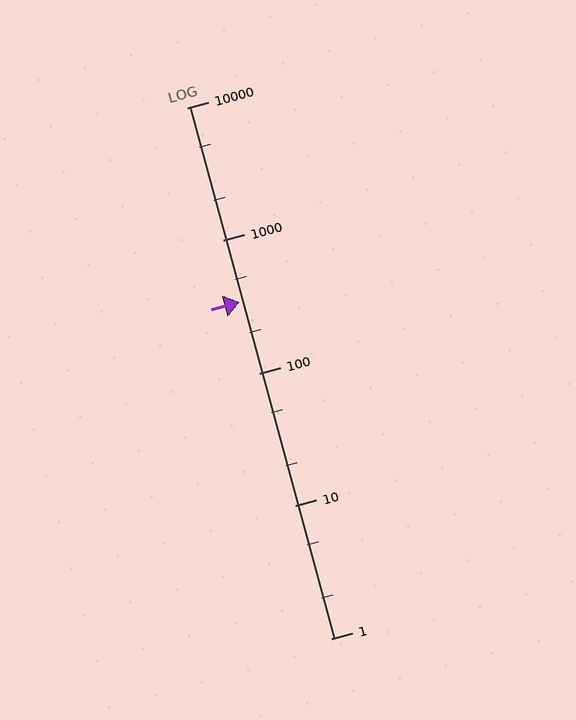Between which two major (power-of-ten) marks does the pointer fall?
The pointer is between 100 and 1000.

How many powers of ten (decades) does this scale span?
The scale spans 4 decades, from 1 to 10000.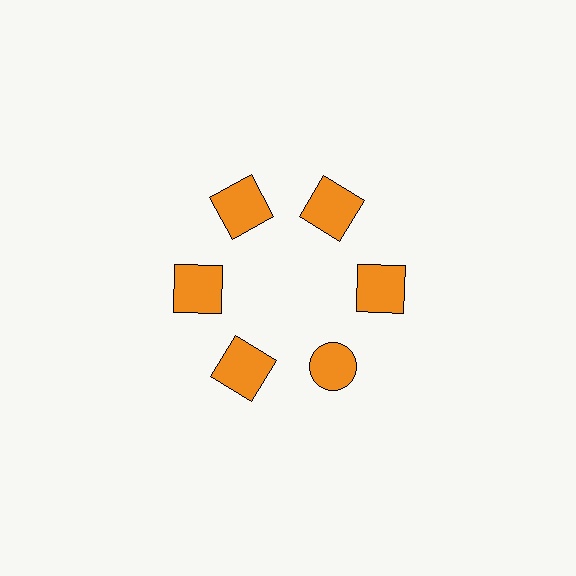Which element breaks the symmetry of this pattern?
The orange circle at roughly the 5 o'clock position breaks the symmetry. All other shapes are orange squares.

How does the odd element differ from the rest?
It has a different shape: circle instead of square.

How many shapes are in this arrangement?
There are 6 shapes arranged in a ring pattern.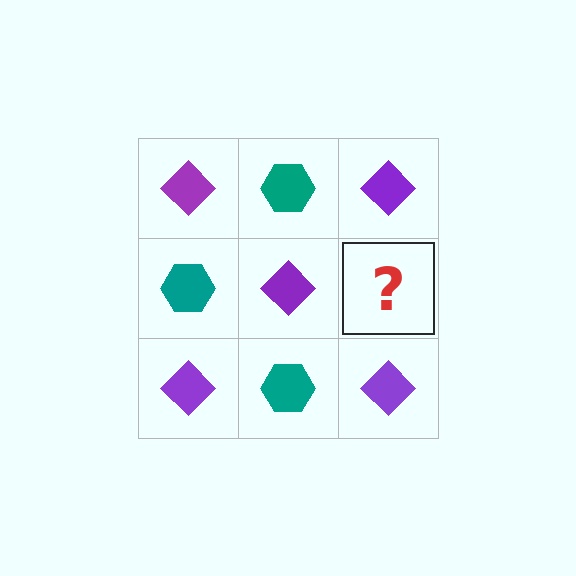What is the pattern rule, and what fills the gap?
The rule is that it alternates purple diamond and teal hexagon in a checkerboard pattern. The gap should be filled with a teal hexagon.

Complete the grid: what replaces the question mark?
The question mark should be replaced with a teal hexagon.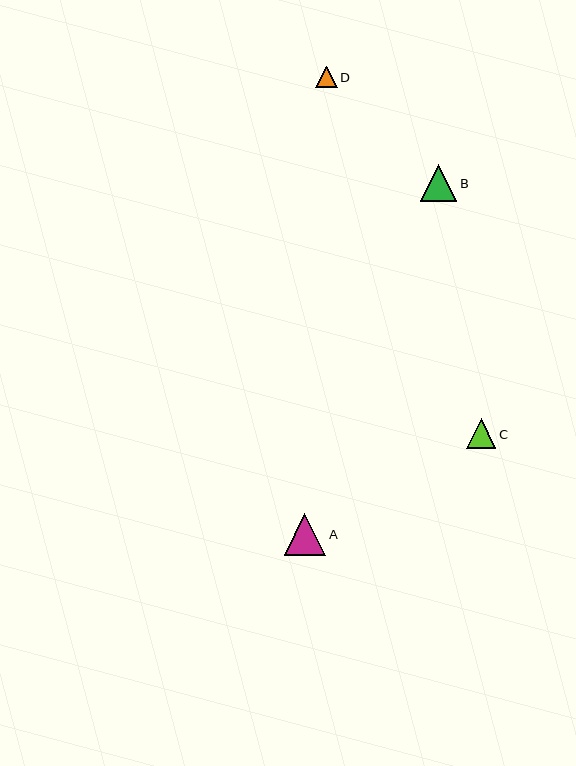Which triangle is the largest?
Triangle A is the largest with a size of approximately 42 pixels.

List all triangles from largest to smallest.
From largest to smallest: A, B, C, D.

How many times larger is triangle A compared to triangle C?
Triangle A is approximately 1.4 times the size of triangle C.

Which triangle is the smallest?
Triangle D is the smallest with a size of approximately 21 pixels.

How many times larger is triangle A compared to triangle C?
Triangle A is approximately 1.4 times the size of triangle C.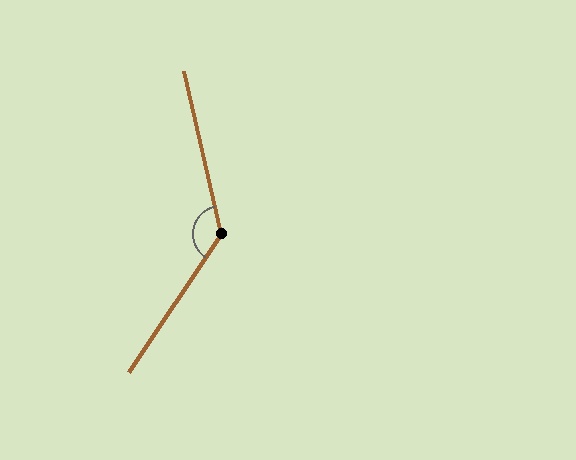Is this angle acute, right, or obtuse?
It is obtuse.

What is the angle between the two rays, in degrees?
Approximately 134 degrees.